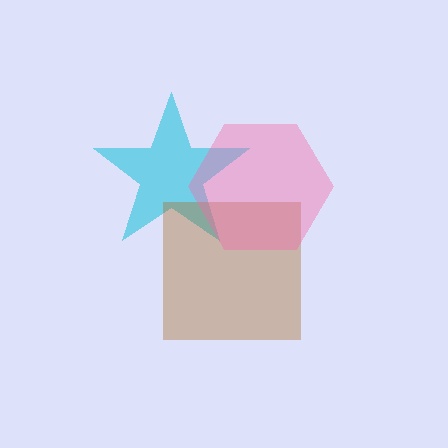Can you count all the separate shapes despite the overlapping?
Yes, there are 3 separate shapes.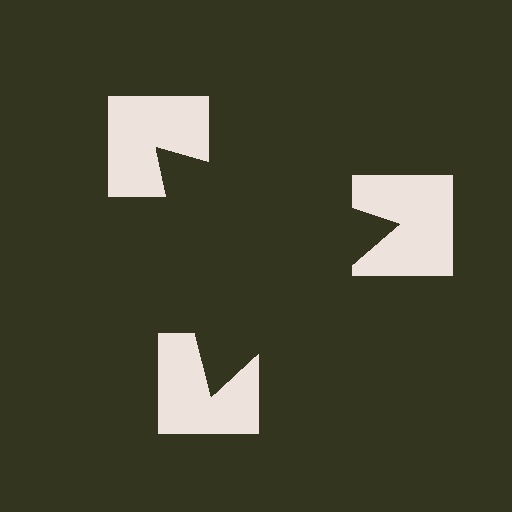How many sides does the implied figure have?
3 sides.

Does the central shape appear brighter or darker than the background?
It typically appears slightly darker than the background, even though no actual brightness change is drawn.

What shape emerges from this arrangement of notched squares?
An illusory triangle — its edges are inferred from the aligned wedge cuts in the notched squares, not physically drawn.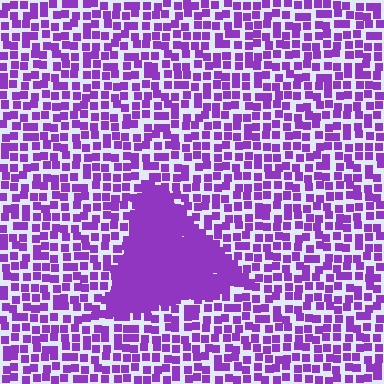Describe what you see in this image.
The image contains small purple elements arranged at two different densities. A triangle-shaped region is visible where the elements are more densely packed than the surrounding area.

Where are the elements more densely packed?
The elements are more densely packed inside the triangle boundary.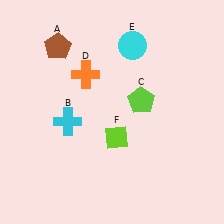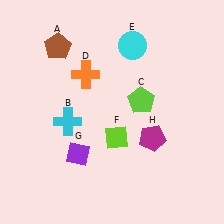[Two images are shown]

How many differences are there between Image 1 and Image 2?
There are 2 differences between the two images.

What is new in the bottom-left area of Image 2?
A purple diamond (G) was added in the bottom-left area of Image 2.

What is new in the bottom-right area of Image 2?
A magenta pentagon (H) was added in the bottom-right area of Image 2.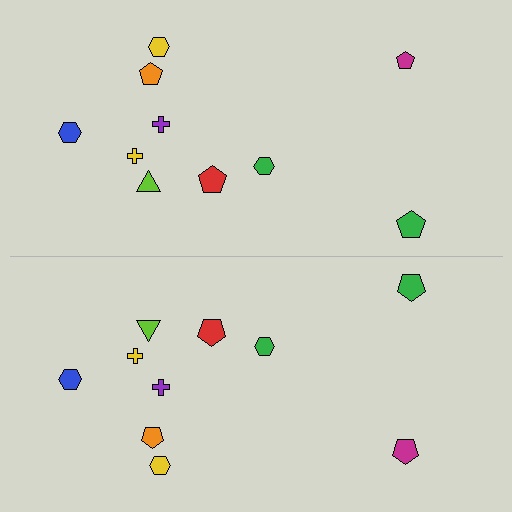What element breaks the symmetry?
The magenta pentagon on the bottom side has a different size than its mirror counterpart.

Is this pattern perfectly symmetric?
No, the pattern is not perfectly symmetric. The magenta pentagon on the bottom side has a different size than its mirror counterpart.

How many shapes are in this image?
There are 20 shapes in this image.